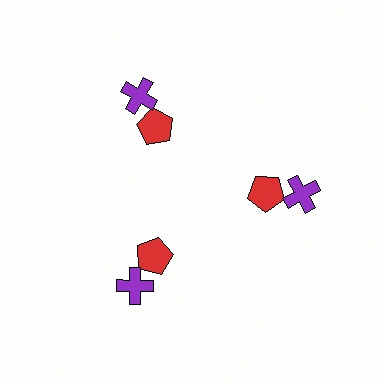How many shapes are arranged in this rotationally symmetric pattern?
There are 6 shapes, arranged in 3 groups of 2.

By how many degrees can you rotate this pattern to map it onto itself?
The pattern maps onto itself every 120 degrees of rotation.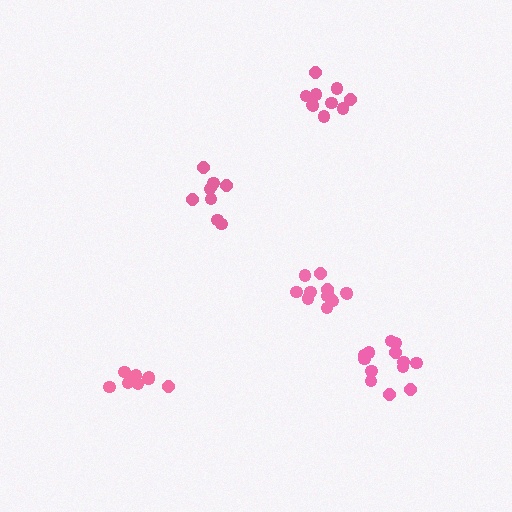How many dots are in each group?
Group 1: 10 dots, Group 2: 9 dots, Group 3: 10 dots, Group 4: 13 dots, Group 5: 13 dots (55 total).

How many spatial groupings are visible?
There are 5 spatial groupings.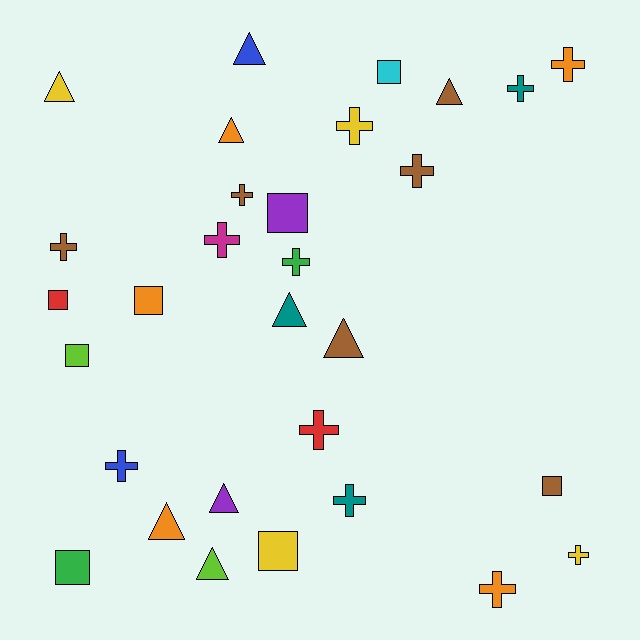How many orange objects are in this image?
There are 5 orange objects.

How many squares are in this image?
There are 8 squares.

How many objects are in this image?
There are 30 objects.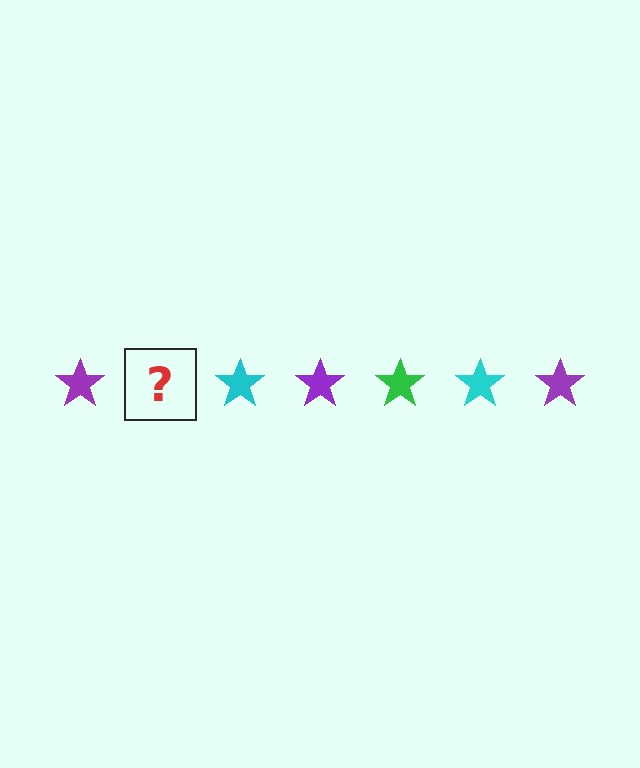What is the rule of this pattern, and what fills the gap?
The rule is that the pattern cycles through purple, green, cyan stars. The gap should be filled with a green star.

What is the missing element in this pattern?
The missing element is a green star.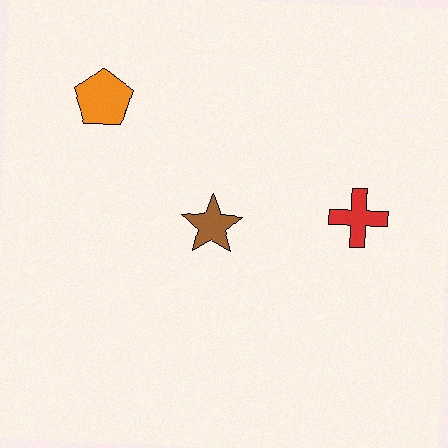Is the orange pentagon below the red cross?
No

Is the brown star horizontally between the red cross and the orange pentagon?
Yes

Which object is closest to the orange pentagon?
The brown star is closest to the orange pentagon.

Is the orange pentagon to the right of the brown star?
No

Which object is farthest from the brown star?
The orange pentagon is farthest from the brown star.